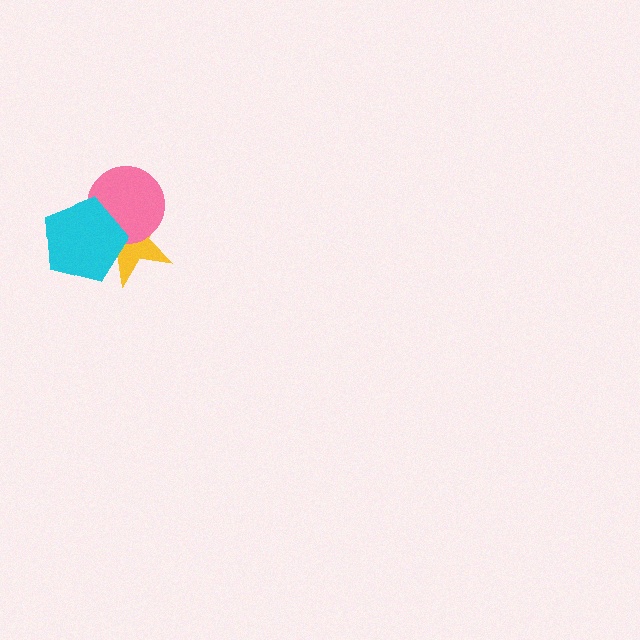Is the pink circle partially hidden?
Yes, it is partially covered by another shape.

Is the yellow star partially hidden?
Yes, it is partially covered by another shape.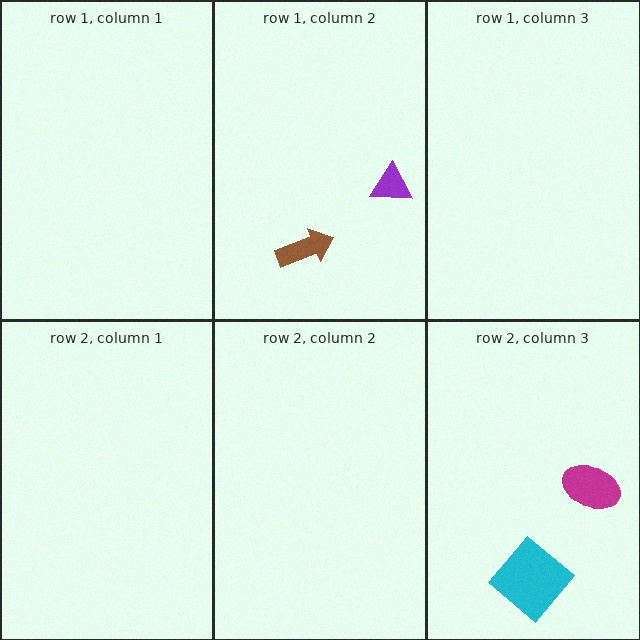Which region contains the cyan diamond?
The row 2, column 3 region.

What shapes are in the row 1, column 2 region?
The purple triangle, the brown arrow.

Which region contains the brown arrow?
The row 1, column 2 region.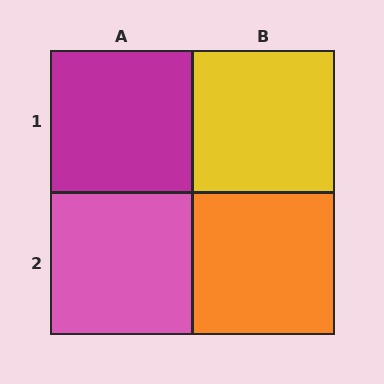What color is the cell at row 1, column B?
Yellow.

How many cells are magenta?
1 cell is magenta.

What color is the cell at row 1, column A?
Magenta.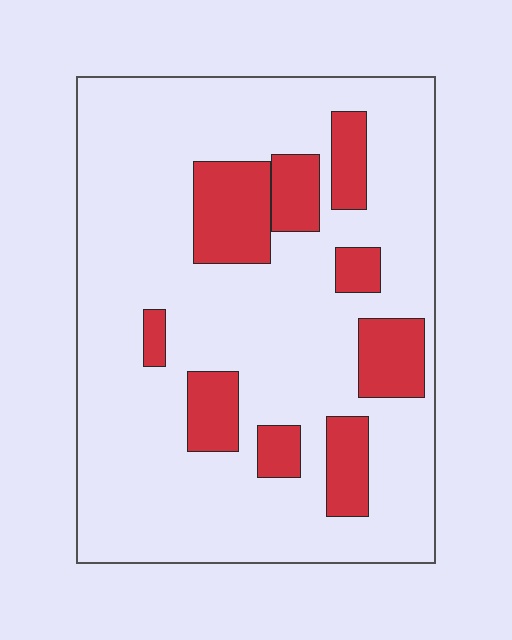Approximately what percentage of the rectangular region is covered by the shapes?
Approximately 20%.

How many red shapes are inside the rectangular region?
9.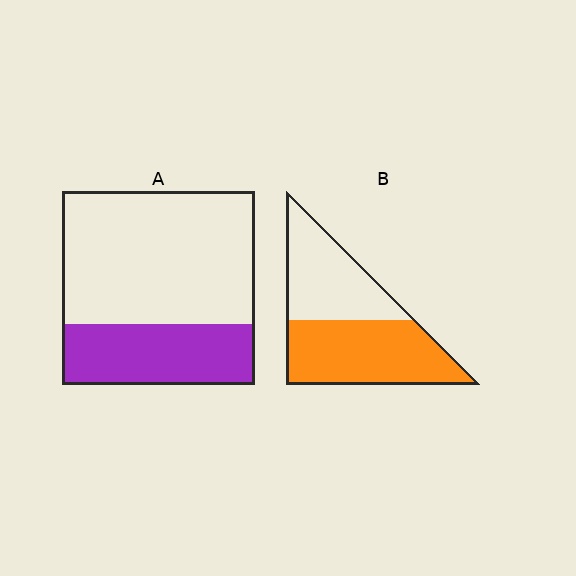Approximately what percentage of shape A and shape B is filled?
A is approximately 30% and B is approximately 55%.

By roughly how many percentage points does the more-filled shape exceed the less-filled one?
By roughly 25 percentage points (B over A).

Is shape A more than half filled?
No.